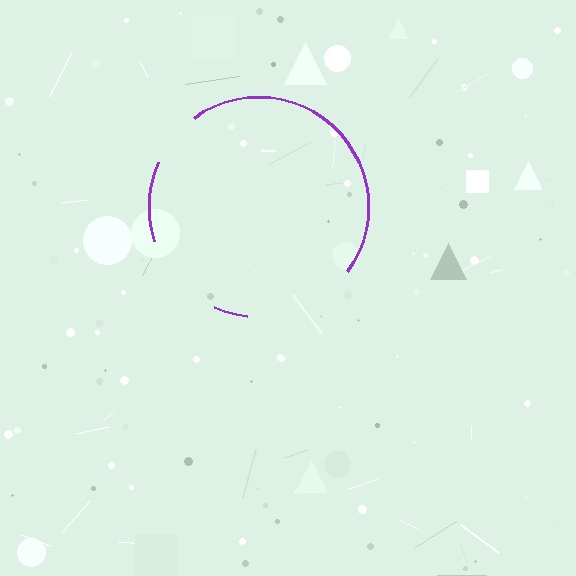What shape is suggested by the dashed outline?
The dashed outline suggests a circle.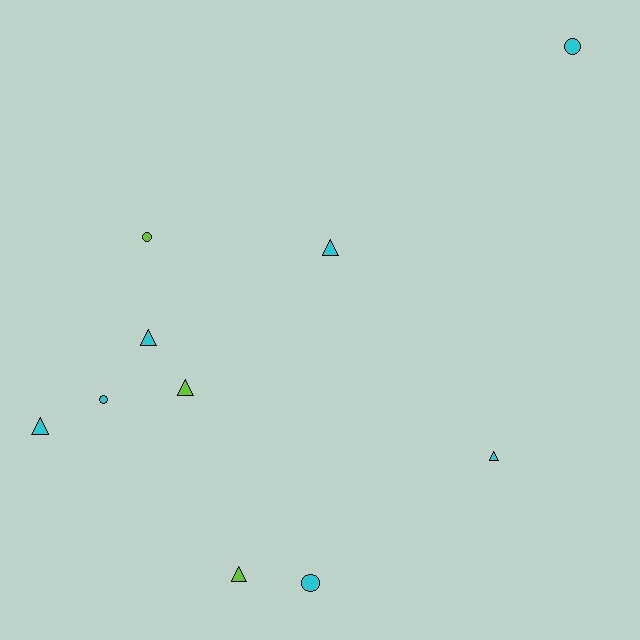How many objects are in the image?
There are 10 objects.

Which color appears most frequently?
Cyan, with 7 objects.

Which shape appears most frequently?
Triangle, with 6 objects.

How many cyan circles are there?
There are 3 cyan circles.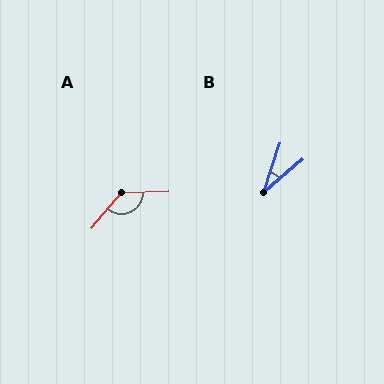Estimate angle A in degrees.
Approximately 132 degrees.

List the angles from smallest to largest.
B (32°), A (132°).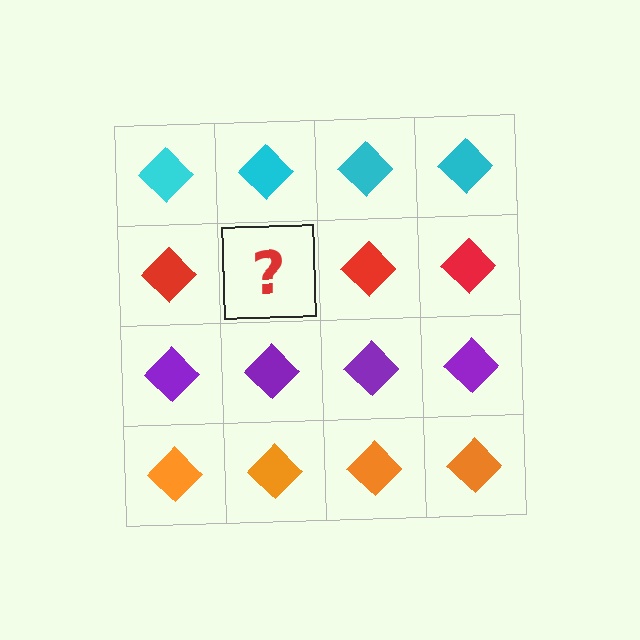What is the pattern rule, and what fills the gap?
The rule is that each row has a consistent color. The gap should be filled with a red diamond.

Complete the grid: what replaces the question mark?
The question mark should be replaced with a red diamond.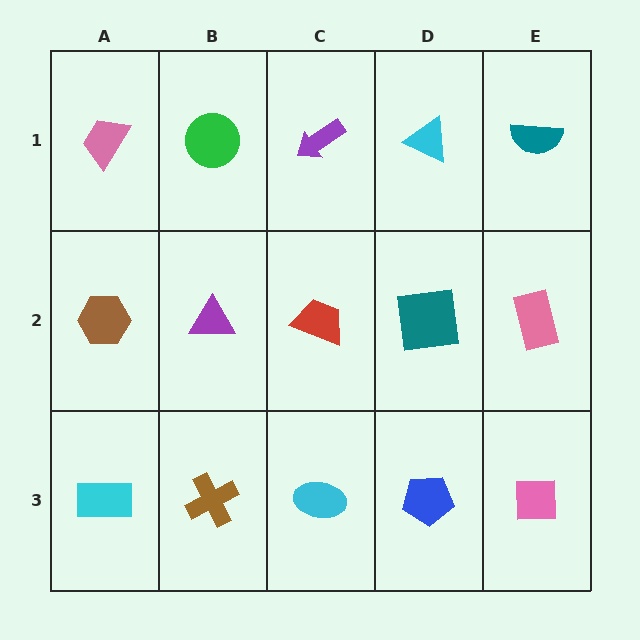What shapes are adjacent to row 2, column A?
A pink trapezoid (row 1, column A), a cyan rectangle (row 3, column A), a purple triangle (row 2, column B).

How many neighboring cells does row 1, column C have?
3.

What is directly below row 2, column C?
A cyan ellipse.